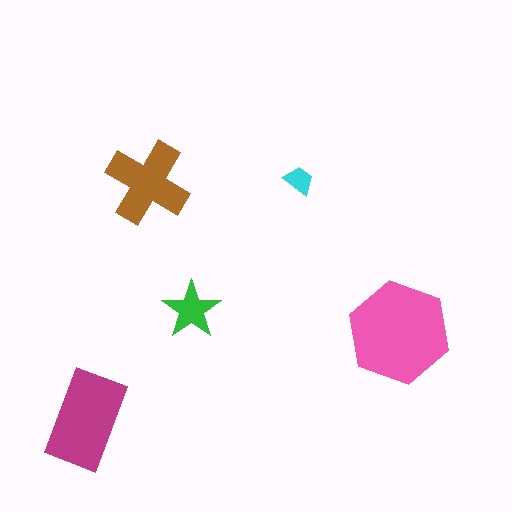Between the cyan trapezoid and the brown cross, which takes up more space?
The brown cross.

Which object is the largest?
The pink hexagon.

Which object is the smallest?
The cyan trapezoid.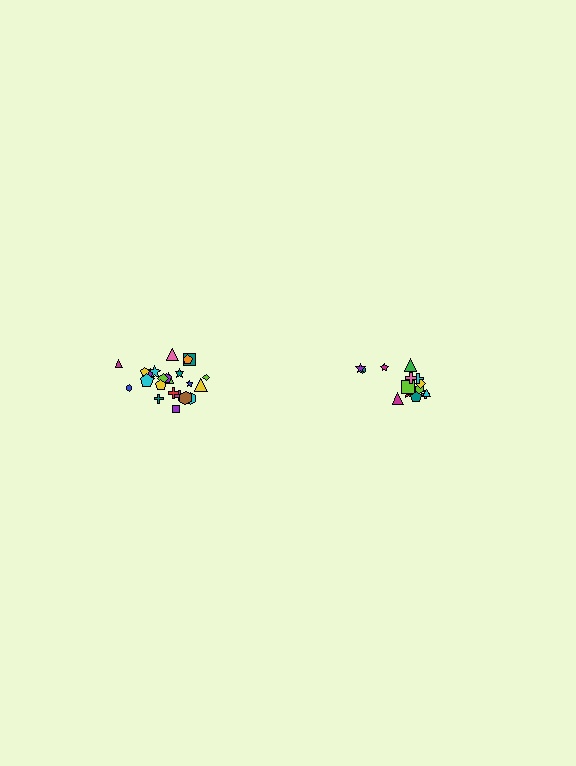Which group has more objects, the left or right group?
The left group.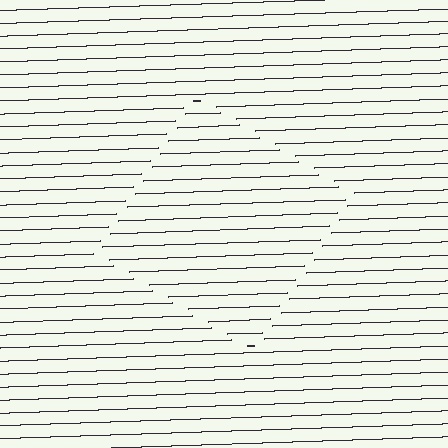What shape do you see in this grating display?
An illusory square. The interior of the shape contains the same grating, shifted by half a period — the contour is defined by the phase discontinuity where line-ends from the inner and outer gratings abut.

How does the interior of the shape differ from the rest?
The interior of the shape contains the same grating, shifted by half a period — the contour is defined by the phase discontinuity where line-ends from the inner and outer gratings abut.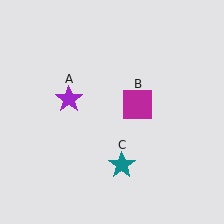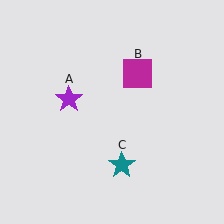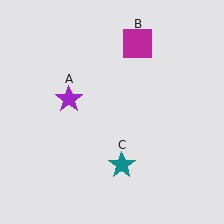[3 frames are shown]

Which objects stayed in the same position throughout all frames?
Purple star (object A) and teal star (object C) remained stationary.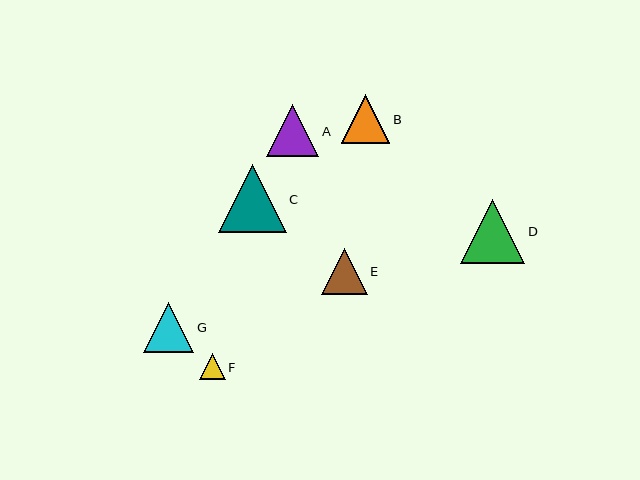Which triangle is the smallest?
Triangle F is the smallest with a size of approximately 26 pixels.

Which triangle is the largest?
Triangle C is the largest with a size of approximately 68 pixels.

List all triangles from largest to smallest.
From largest to smallest: C, D, A, G, B, E, F.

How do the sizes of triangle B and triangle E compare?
Triangle B and triangle E are approximately the same size.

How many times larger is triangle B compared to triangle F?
Triangle B is approximately 1.9 times the size of triangle F.